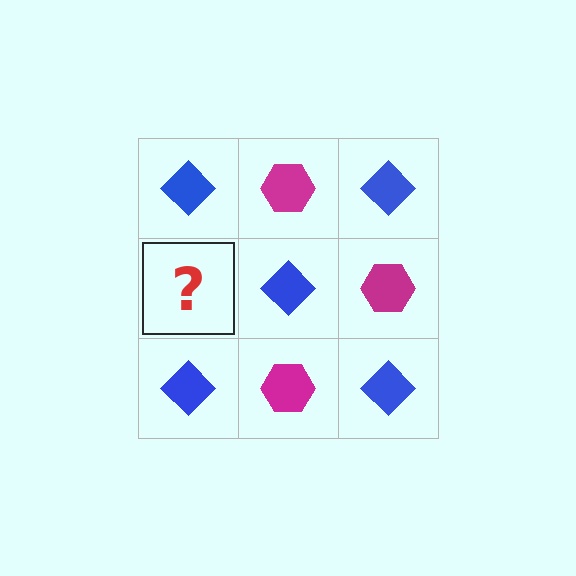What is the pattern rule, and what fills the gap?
The rule is that it alternates blue diamond and magenta hexagon in a checkerboard pattern. The gap should be filled with a magenta hexagon.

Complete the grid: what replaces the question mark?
The question mark should be replaced with a magenta hexagon.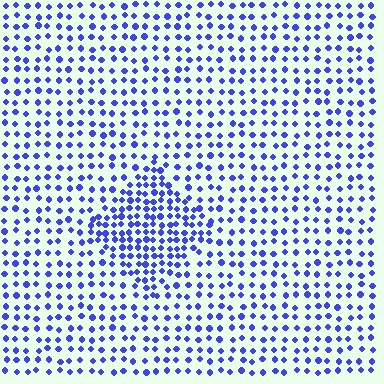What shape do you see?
I see a diamond.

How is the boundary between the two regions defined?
The boundary is defined by a change in element density (approximately 1.9x ratio). All elements are the same color, size, and shape.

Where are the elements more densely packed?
The elements are more densely packed inside the diamond boundary.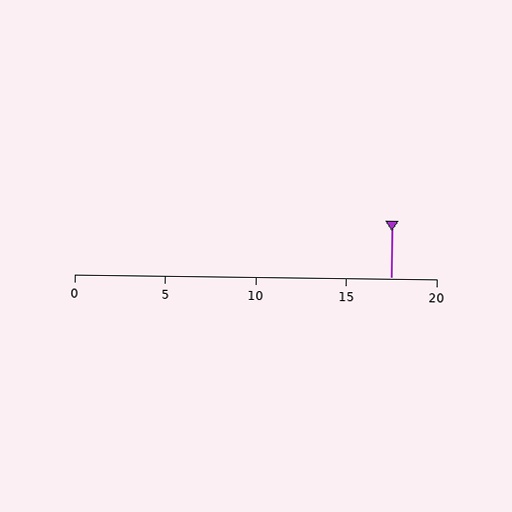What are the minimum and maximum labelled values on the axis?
The axis runs from 0 to 20.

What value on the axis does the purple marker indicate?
The marker indicates approximately 17.5.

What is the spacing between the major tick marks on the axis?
The major ticks are spaced 5 apart.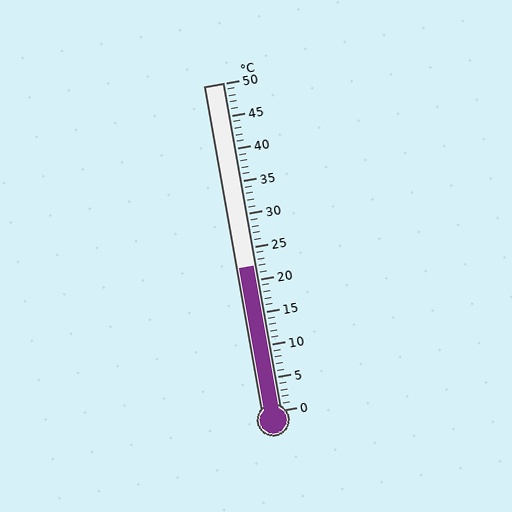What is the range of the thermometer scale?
The thermometer scale ranges from 0°C to 50°C.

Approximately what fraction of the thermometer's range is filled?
The thermometer is filled to approximately 45% of its range.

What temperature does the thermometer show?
The thermometer shows approximately 22°C.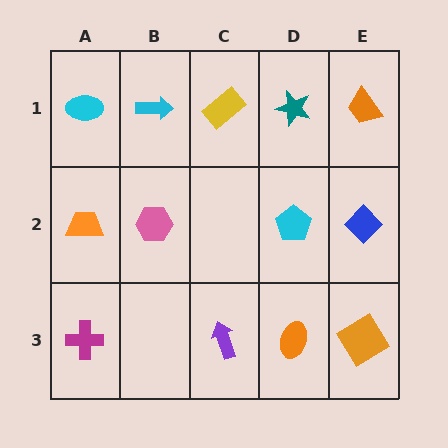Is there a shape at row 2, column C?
No, that cell is empty.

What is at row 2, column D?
A cyan pentagon.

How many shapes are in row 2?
4 shapes.